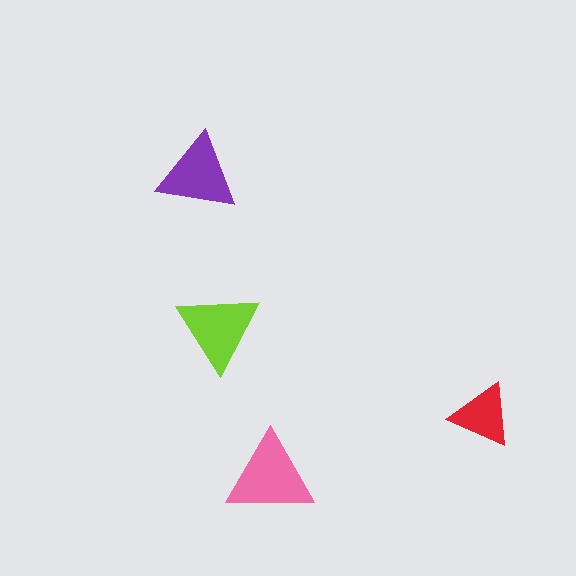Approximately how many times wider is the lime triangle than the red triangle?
About 1.5 times wider.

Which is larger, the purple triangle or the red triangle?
The purple one.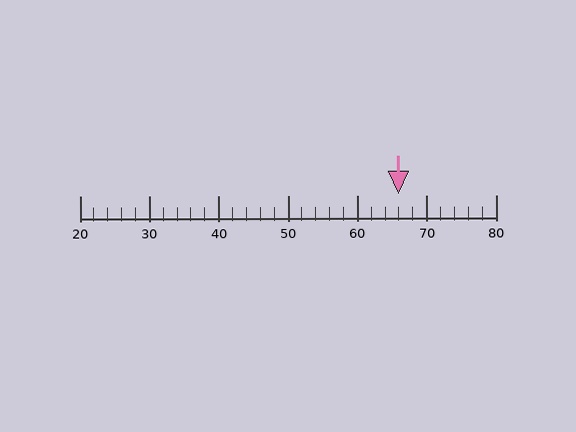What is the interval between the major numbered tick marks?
The major tick marks are spaced 10 units apart.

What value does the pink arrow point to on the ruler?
The pink arrow points to approximately 66.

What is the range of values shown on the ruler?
The ruler shows values from 20 to 80.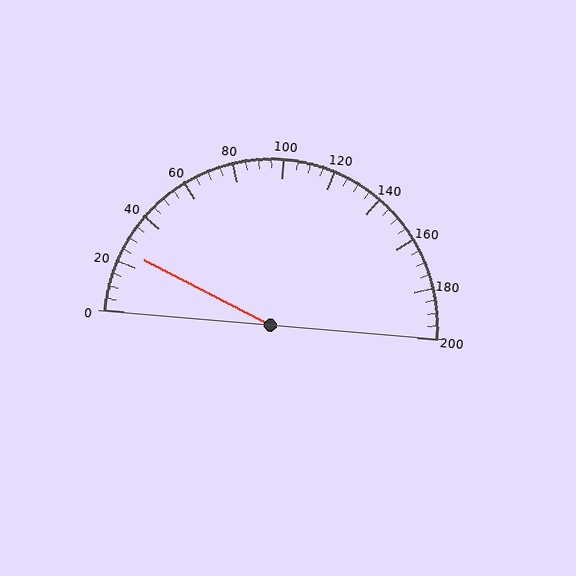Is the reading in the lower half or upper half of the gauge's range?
The reading is in the lower half of the range (0 to 200).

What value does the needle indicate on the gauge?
The needle indicates approximately 25.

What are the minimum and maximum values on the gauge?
The gauge ranges from 0 to 200.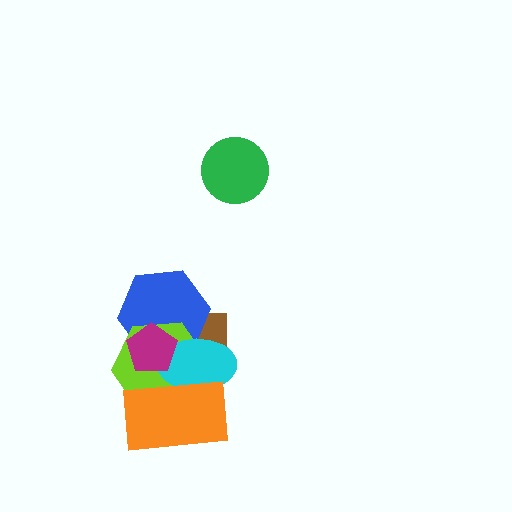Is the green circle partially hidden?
No, no other shape covers it.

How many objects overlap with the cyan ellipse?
5 objects overlap with the cyan ellipse.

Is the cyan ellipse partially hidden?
Yes, it is partially covered by another shape.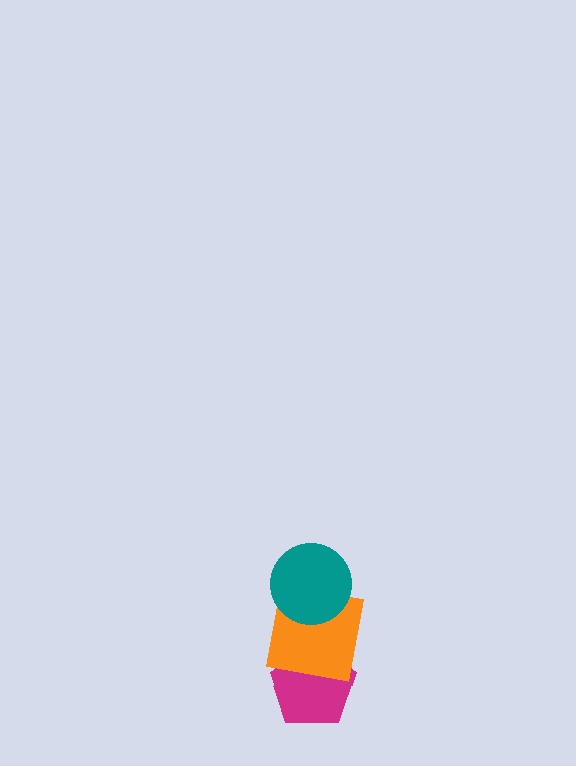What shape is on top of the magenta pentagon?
The orange square is on top of the magenta pentagon.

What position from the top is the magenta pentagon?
The magenta pentagon is 3rd from the top.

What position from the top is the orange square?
The orange square is 2nd from the top.